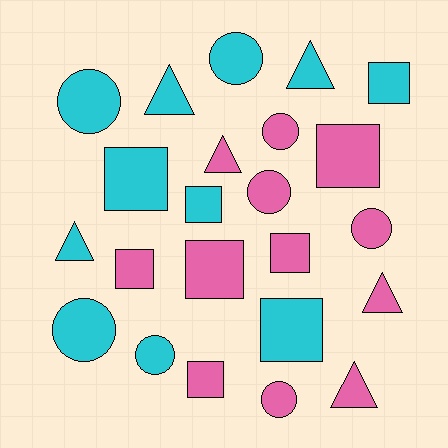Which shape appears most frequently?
Square, with 9 objects.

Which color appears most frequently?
Pink, with 12 objects.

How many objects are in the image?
There are 23 objects.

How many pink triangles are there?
There are 3 pink triangles.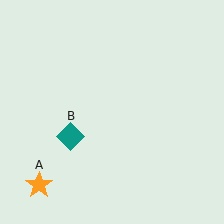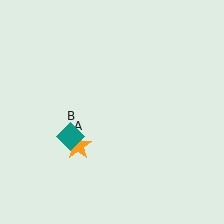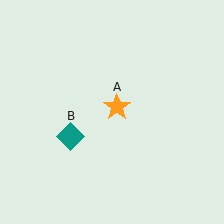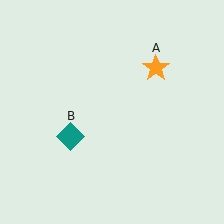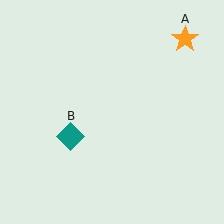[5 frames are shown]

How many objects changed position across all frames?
1 object changed position: orange star (object A).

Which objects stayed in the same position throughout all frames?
Teal diamond (object B) remained stationary.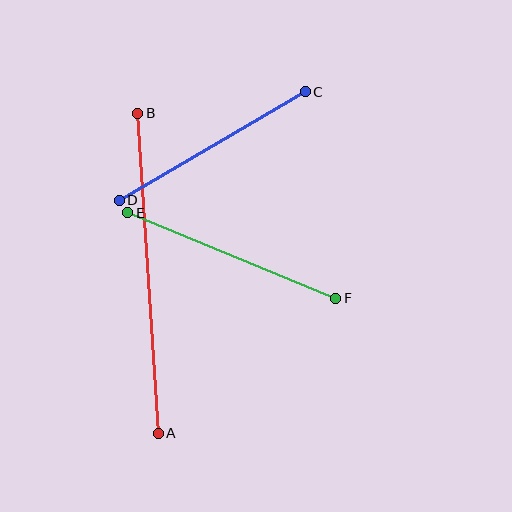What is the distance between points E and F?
The distance is approximately 225 pixels.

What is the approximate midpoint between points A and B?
The midpoint is at approximately (148, 273) pixels.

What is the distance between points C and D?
The distance is approximately 216 pixels.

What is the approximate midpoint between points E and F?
The midpoint is at approximately (232, 256) pixels.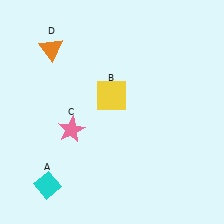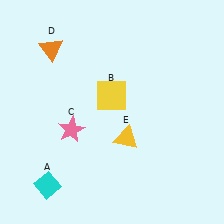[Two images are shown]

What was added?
A yellow triangle (E) was added in Image 2.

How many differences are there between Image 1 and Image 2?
There is 1 difference between the two images.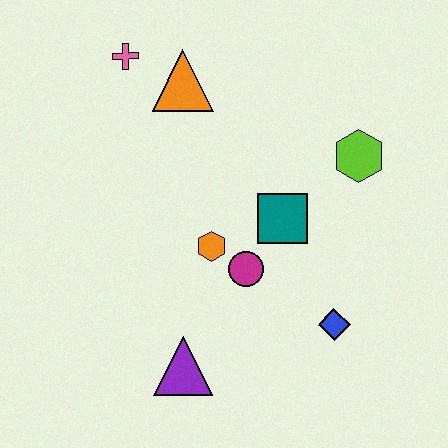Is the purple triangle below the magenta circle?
Yes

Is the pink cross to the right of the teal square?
No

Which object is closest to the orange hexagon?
The magenta circle is closest to the orange hexagon.